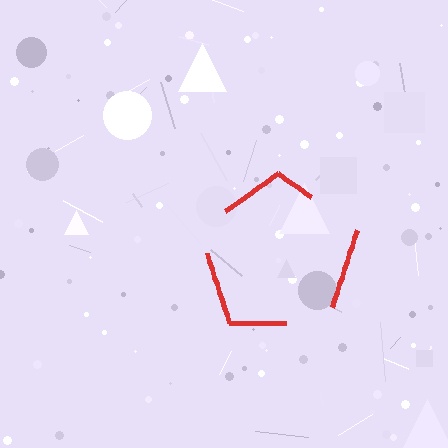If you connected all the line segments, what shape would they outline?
They would outline a pentagon.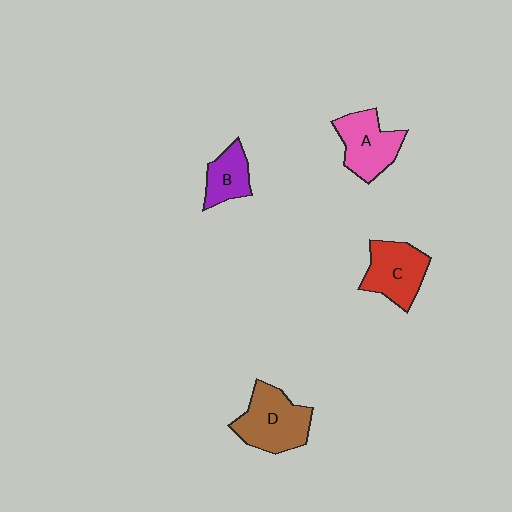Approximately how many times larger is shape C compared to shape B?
Approximately 1.5 times.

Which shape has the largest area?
Shape D (brown).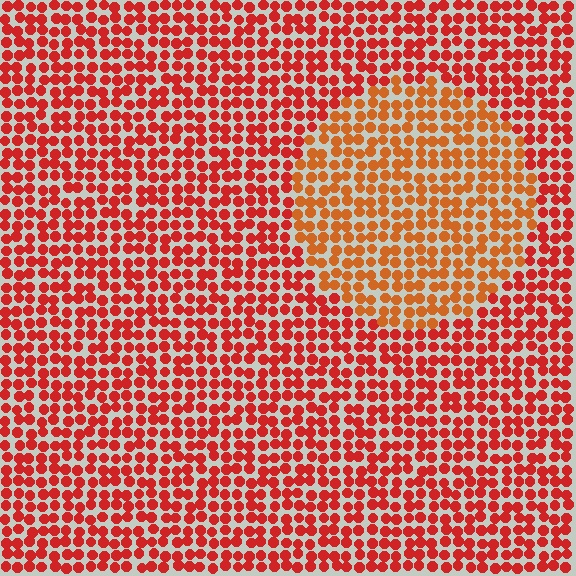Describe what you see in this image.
The image is filled with small red elements in a uniform arrangement. A circle-shaped region is visible where the elements are tinted to a slightly different hue, forming a subtle color boundary.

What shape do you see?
I see a circle.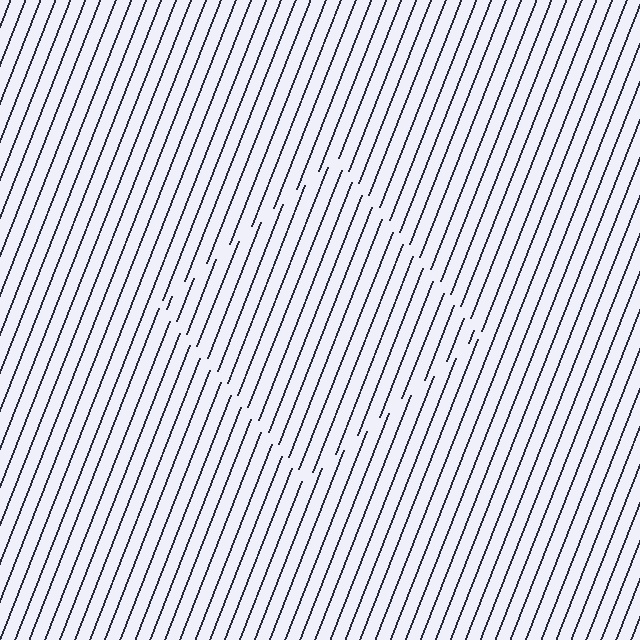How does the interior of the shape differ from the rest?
The interior of the shape contains the same grating, shifted by half a period — the contour is defined by the phase discontinuity where line-ends from the inner and outer gratings abut.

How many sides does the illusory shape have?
4 sides — the line-ends trace a square.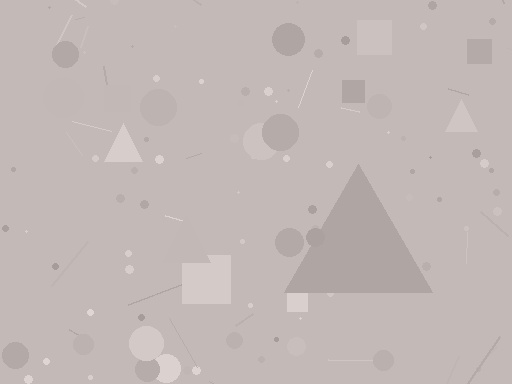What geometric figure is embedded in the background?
A triangle is embedded in the background.